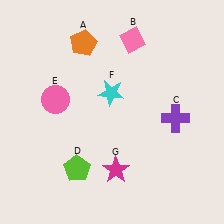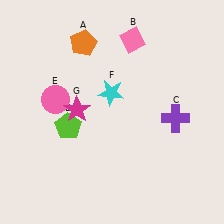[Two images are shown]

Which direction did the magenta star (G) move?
The magenta star (G) moved up.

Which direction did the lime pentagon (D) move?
The lime pentagon (D) moved up.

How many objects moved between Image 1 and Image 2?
2 objects moved between the two images.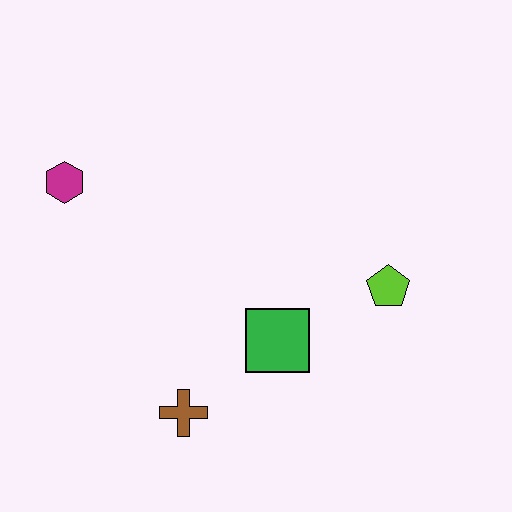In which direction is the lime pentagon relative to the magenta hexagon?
The lime pentagon is to the right of the magenta hexagon.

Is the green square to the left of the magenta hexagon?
No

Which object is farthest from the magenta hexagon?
The lime pentagon is farthest from the magenta hexagon.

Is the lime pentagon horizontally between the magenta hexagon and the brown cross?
No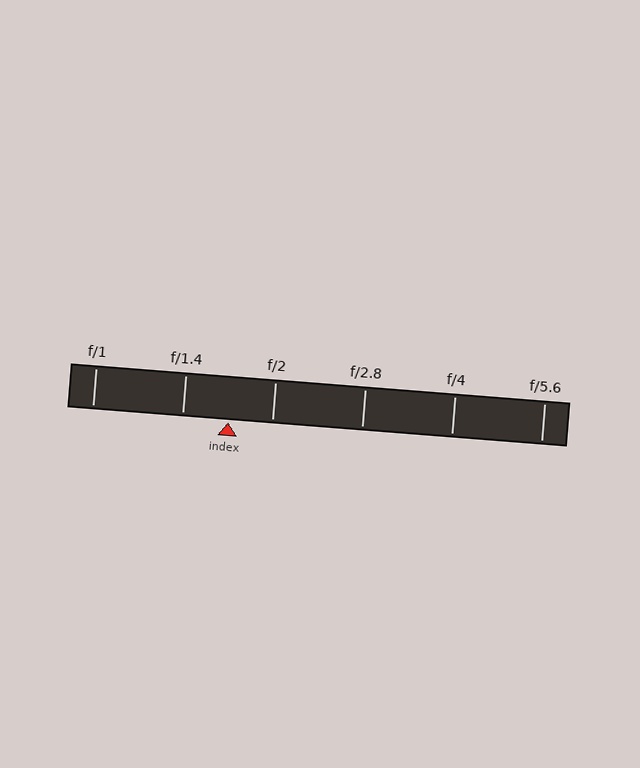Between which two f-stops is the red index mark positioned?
The index mark is between f/1.4 and f/2.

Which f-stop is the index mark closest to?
The index mark is closest to f/2.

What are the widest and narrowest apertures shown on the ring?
The widest aperture shown is f/1 and the narrowest is f/5.6.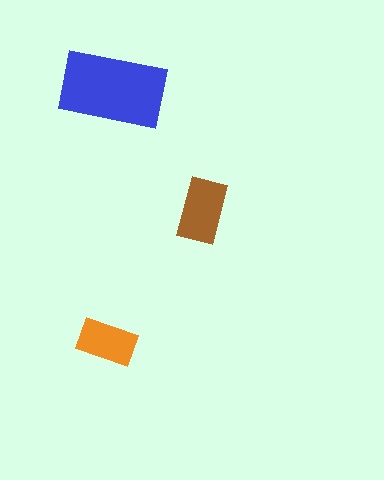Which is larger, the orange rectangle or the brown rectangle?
The brown one.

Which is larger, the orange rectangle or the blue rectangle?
The blue one.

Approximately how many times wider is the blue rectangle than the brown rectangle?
About 1.5 times wider.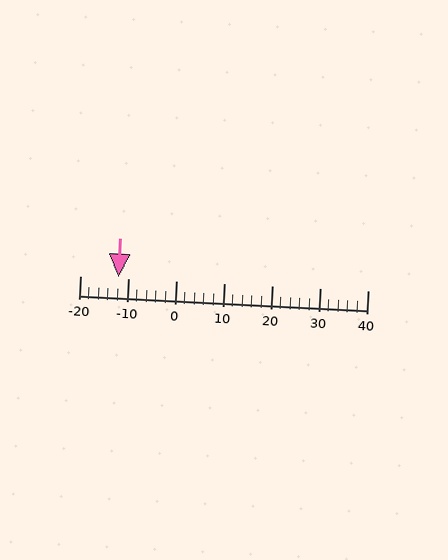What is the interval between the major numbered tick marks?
The major tick marks are spaced 10 units apart.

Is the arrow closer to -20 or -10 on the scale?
The arrow is closer to -10.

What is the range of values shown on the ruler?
The ruler shows values from -20 to 40.